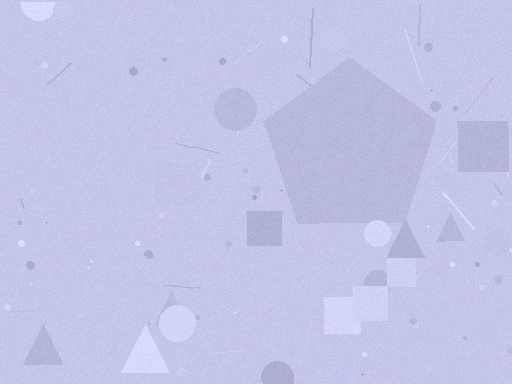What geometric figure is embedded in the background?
A pentagon is embedded in the background.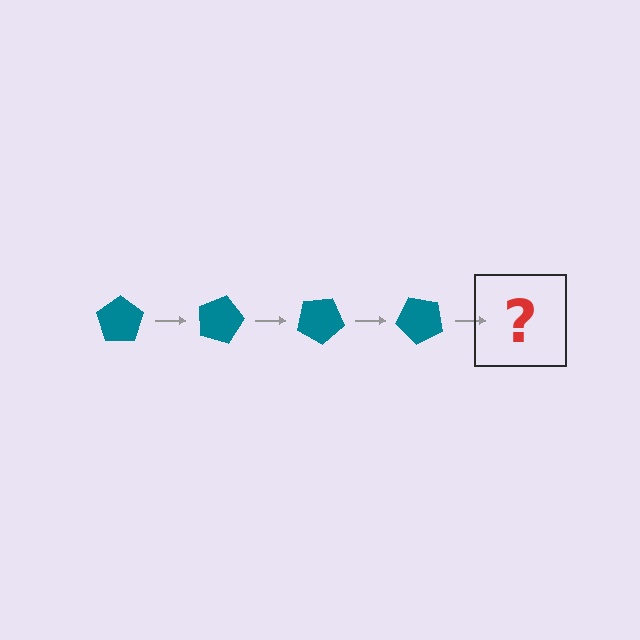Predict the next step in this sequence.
The next step is a teal pentagon rotated 60 degrees.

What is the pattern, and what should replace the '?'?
The pattern is that the pentagon rotates 15 degrees each step. The '?' should be a teal pentagon rotated 60 degrees.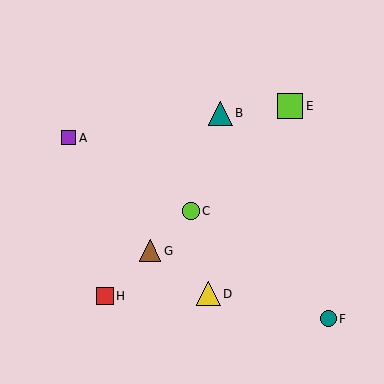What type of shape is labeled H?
Shape H is a red square.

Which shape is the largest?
The lime square (labeled E) is the largest.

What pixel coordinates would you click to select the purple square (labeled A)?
Click at (69, 138) to select the purple square A.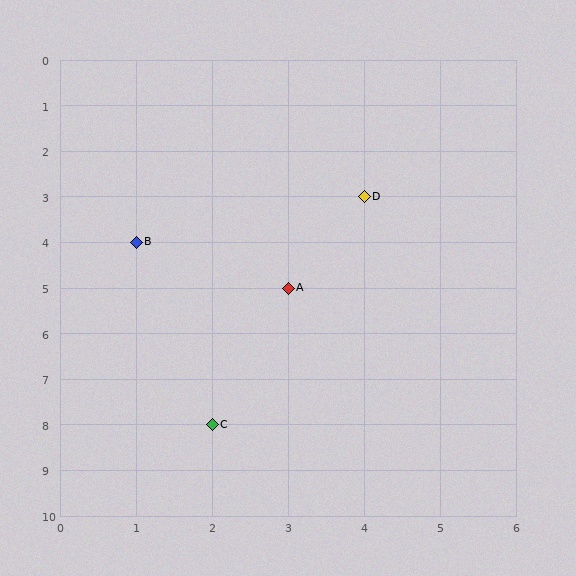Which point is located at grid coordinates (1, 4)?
Point B is at (1, 4).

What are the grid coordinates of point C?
Point C is at grid coordinates (2, 8).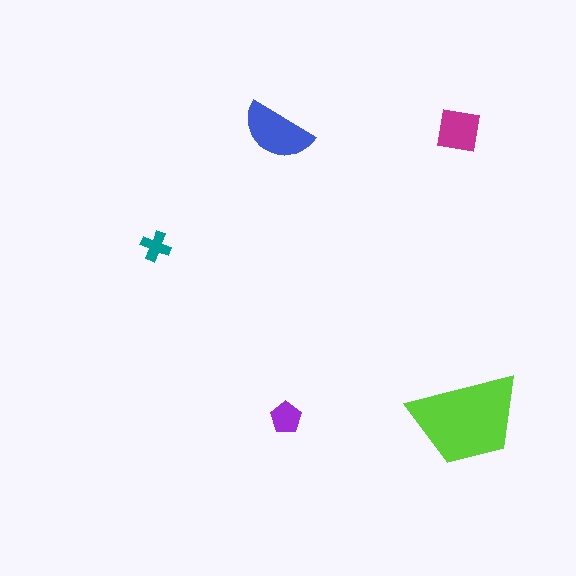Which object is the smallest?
The teal cross.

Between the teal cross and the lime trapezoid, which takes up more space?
The lime trapezoid.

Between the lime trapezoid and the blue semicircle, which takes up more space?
The lime trapezoid.